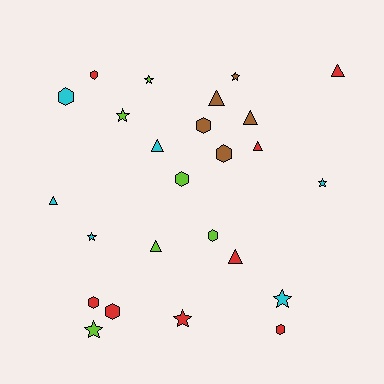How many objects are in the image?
There are 25 objects.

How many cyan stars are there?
There are 3 cyan stars.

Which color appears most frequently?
Red, with 8 objects.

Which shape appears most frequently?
Hexagon, with 9 objects.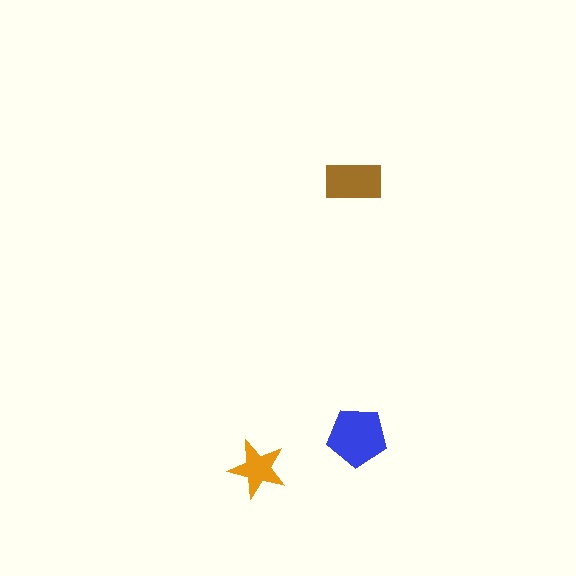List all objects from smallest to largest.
The orange star, the brown rectangle, the blue pentagon.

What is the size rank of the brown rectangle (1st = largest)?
2nd.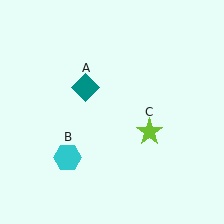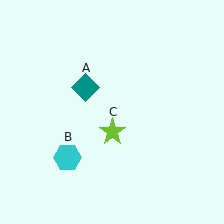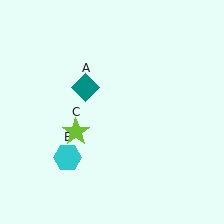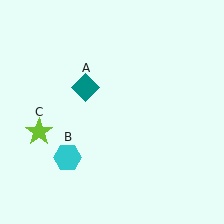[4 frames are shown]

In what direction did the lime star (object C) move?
The lime star (object C) moved left.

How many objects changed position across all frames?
1 object changed position: lime star (object C).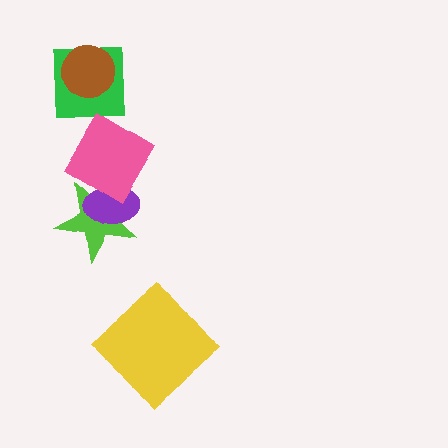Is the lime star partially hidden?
Yes, it is partially covered by another shape.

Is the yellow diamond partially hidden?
No, no other shape covers it.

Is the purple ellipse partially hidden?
Yes, it is partially covered by another shape.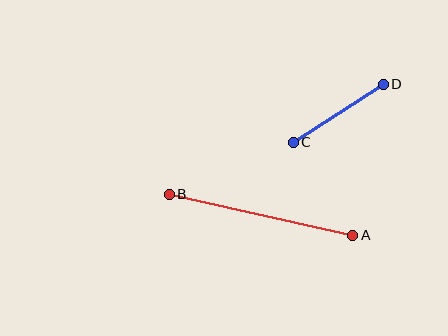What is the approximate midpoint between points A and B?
The midpoint is at approximately (261, 215) pixels.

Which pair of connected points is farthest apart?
Points A and B are farthest apart.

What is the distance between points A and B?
The distance is approximately 188 pixels.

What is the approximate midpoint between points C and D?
The midpoint is at approximately (338, 113) pixels.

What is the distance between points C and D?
The distance is approximately 107 pixels.